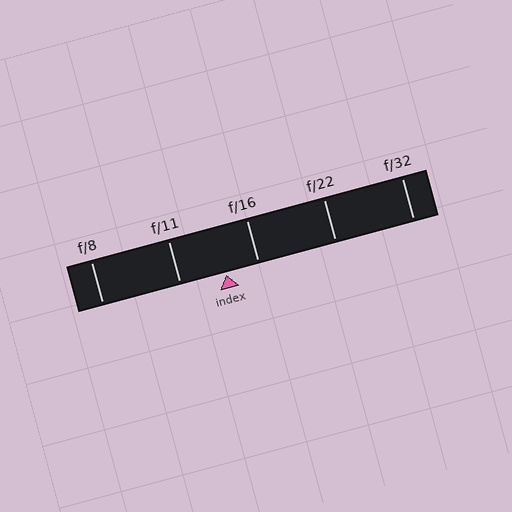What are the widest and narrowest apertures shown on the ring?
The widest aperture shown is f/8 and the narrowest is f/32.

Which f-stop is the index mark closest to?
The index mark is closest to f/16.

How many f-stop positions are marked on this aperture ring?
There are 5 f-stop positions marked.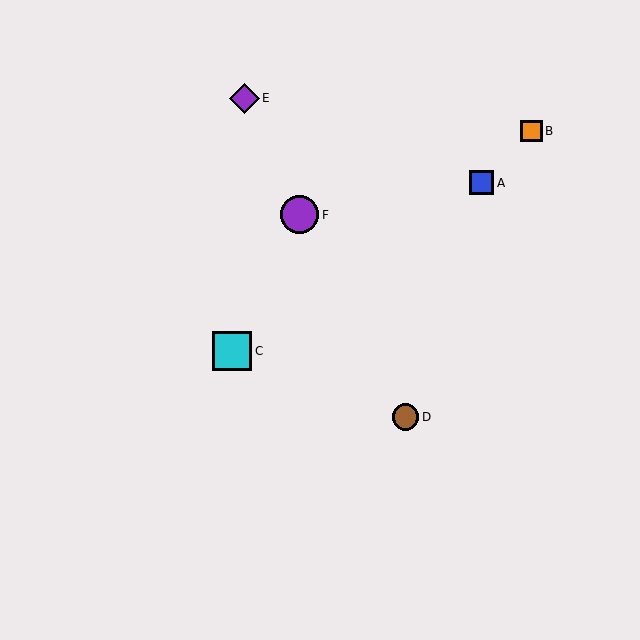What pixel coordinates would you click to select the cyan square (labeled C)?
Click at (232, 351) to select the cyan square C.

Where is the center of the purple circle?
The center of the purple circle is at (300, 215).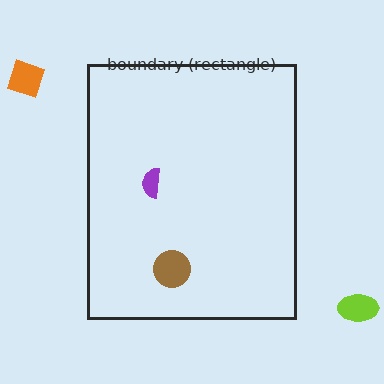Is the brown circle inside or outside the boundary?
Inside.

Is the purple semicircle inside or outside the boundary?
Inside.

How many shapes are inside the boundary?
2 inside, 2 outside.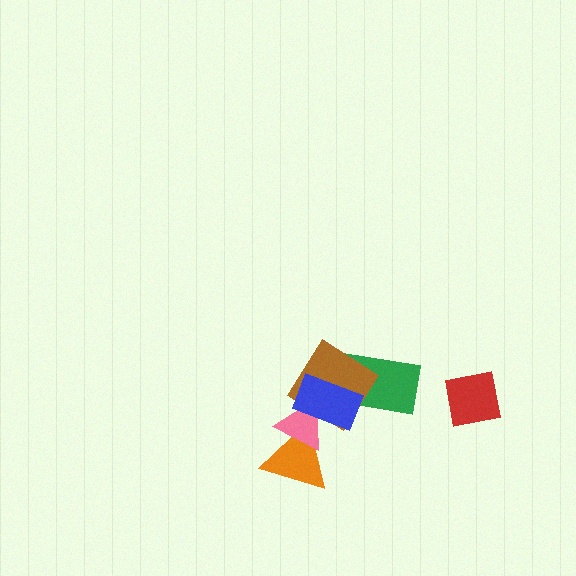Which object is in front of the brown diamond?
The blue rectangle is in front of the brown diamond.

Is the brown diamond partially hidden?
Yes, it is partially covered by another shape.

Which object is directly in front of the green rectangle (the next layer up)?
The brown diamond is directly in front of the green rectangle.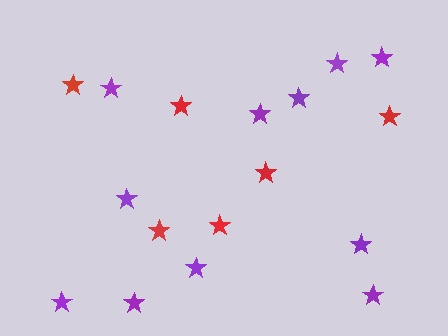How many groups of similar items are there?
There are 2 groups: one group of red stars (6) and one group of purple stars (11).